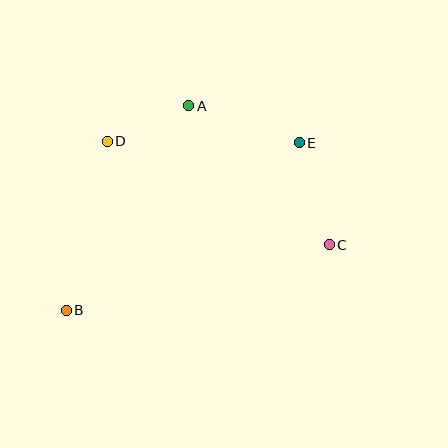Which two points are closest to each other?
Points A and D are closest to each other.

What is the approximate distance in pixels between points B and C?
The distance between B and C is approximately 271 pixels.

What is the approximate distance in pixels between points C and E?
The distance between C and E is approximately 106 pixels.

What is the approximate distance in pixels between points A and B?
The distance between A and B is approximately 238 pixels.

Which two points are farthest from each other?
Points B and E are farthest from each other.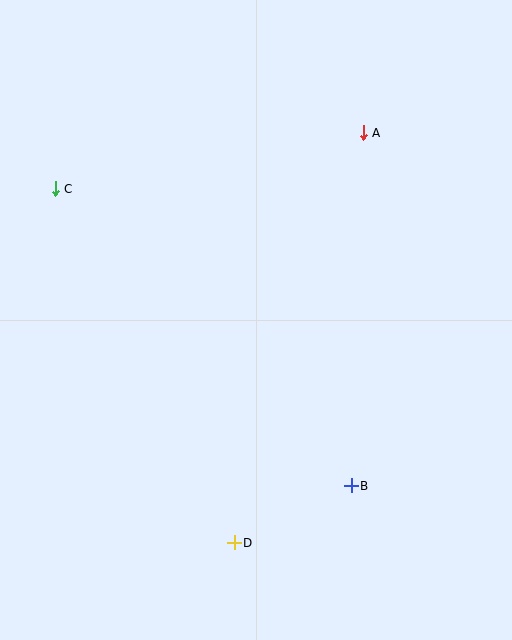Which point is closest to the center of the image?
Point B at (351, 486) is closest to the center.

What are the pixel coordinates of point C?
Point C is at (55, 189).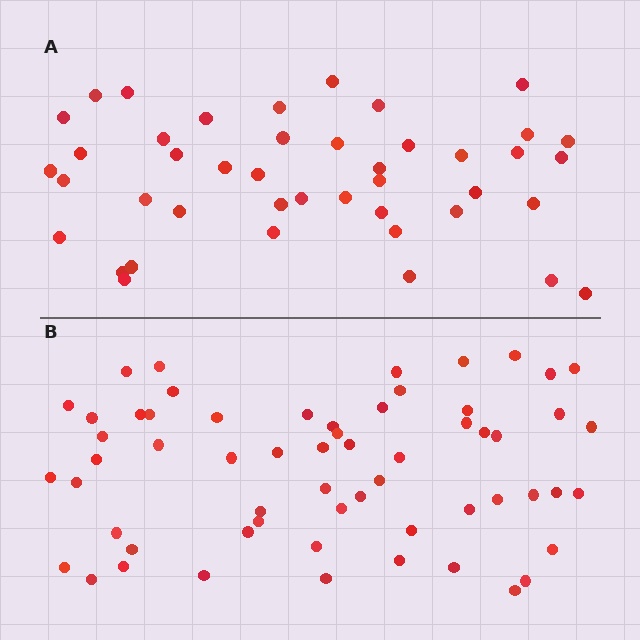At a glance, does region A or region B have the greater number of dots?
Region B (the bottom region) has more dots.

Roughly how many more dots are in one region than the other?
Region B has approximately 15 more dots than region A.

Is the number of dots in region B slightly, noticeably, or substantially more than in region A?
Region B has noticeably more, but not dramatically so. The ratio is roughly 1.4 to 1.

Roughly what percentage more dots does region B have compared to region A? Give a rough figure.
About 40% more.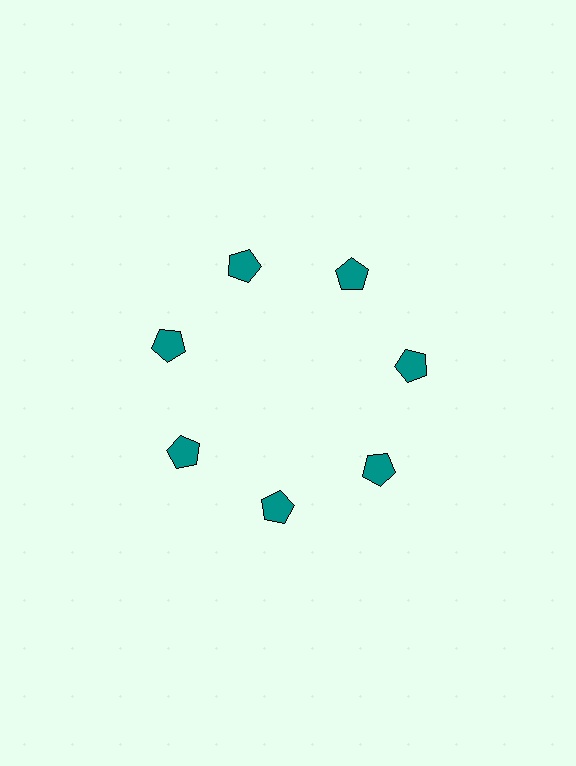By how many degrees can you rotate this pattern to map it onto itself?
The pattern maps onto itself every 51 degrees of rotation.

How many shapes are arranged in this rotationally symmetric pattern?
There are 7 shapes, arranged in 7 groups of 1.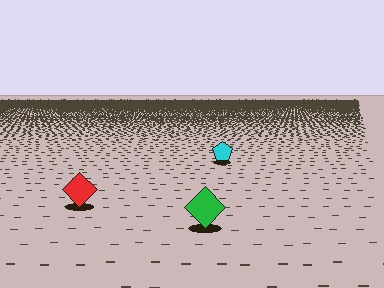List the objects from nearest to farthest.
From nearest to farthest: the green diamond, the red diamond, the cyan pentagon.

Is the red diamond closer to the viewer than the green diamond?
No. The green diamond is closer — you can tell from the texture gradient: the ground texture is coarser near it.